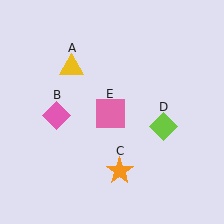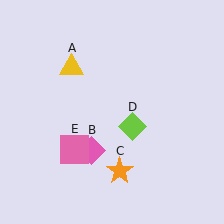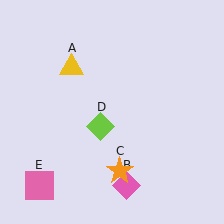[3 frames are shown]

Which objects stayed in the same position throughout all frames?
Yellow triangle (object A) and orange star (object C) remained stationary.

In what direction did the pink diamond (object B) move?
The pink diamond (object B) moved down and to the right.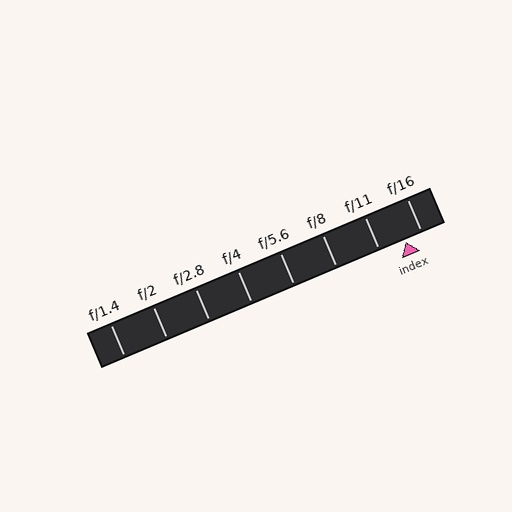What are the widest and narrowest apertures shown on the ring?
The widest aperture shown is f/1.4 and the narrowest is f/16.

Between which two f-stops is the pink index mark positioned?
The index mark is between f/11 and f/16.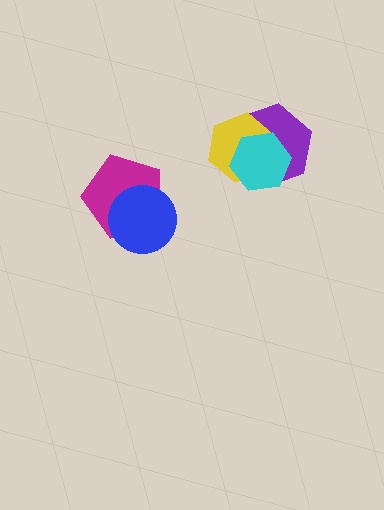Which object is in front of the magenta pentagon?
The blue circle is in front of the magenta pentagon.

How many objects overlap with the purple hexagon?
2 objects overlap with the purple hexagon.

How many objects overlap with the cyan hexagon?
2 objects overlap with the cyan hexagon.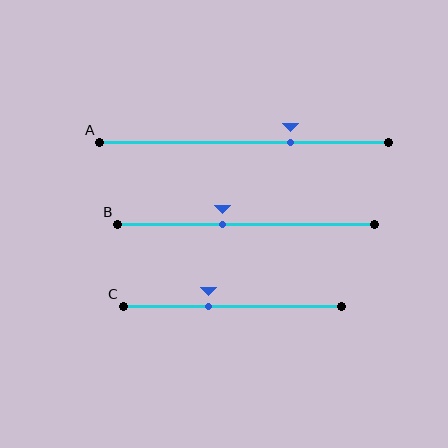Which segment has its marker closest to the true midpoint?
Segment B has its marker closest to the true midpoint.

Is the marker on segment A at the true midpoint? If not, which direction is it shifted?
No, the marker on segment A is shifted to the right by about 16% of the segment length.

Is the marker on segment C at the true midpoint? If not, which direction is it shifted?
No, the marker on segment C is shifted to the left by about 11% of the segment length.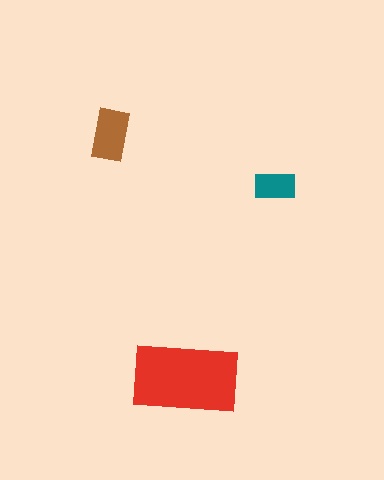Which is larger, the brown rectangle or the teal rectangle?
The brown one.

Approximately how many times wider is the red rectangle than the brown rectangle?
About 2 times wider.